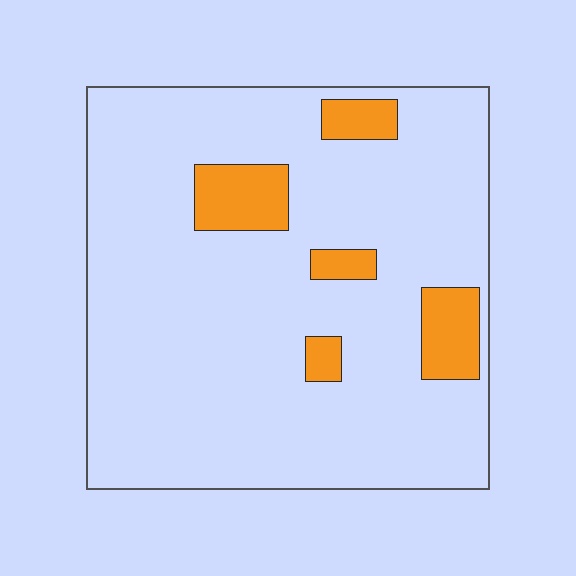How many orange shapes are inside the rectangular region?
5.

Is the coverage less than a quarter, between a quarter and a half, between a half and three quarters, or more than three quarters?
Less than a quarter.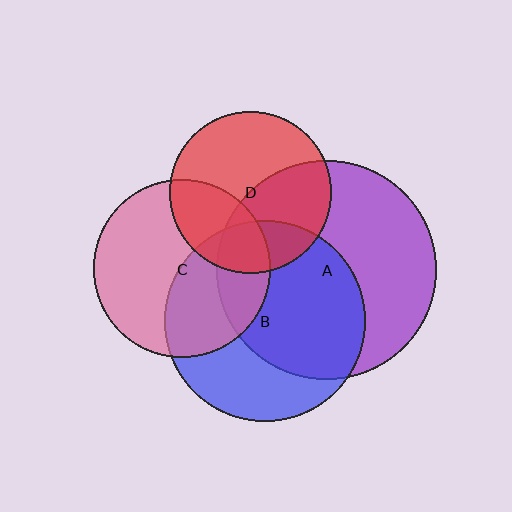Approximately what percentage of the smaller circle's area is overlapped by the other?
Approximately 30%.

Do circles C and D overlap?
Yes.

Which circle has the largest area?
Circle A (purple).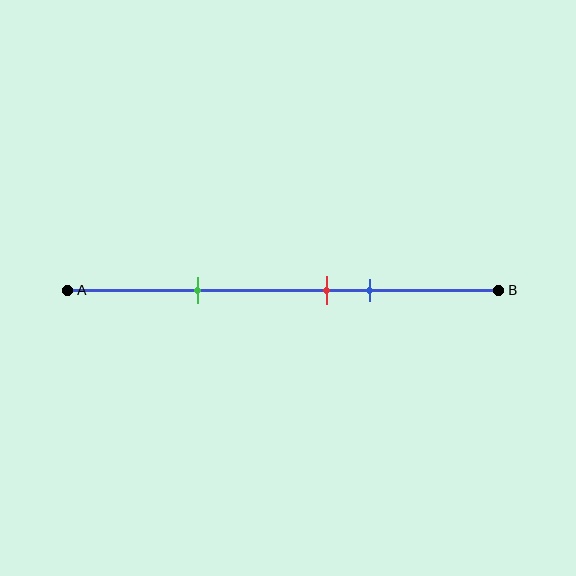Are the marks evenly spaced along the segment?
No, the marks are not evenly spaced.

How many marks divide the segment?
There are 3 marks dividing the segment.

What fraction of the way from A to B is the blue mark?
The blue mark is approximately 70% (0.7) of the way from A to B.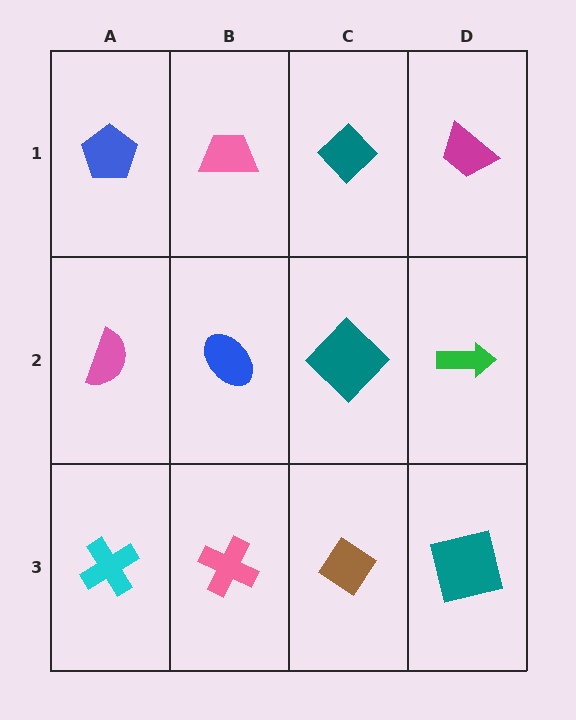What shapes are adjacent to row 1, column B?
A blue ellipse (row 2, column B), a blue pentagon (row 1, column A), a teal diamond (row 1, column C).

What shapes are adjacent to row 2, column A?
A blue pentagon (row 1, column A), a cyan cross (row 3, column A), a blue ellipse (row 2, column B).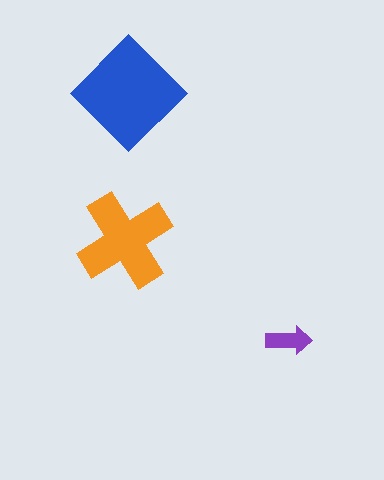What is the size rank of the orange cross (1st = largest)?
2nd.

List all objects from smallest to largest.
The purple arrow, the orange cross, the blue diamond.